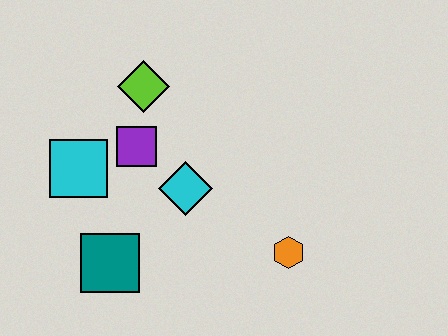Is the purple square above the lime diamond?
No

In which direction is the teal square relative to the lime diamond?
The teal square is below the lime diamond.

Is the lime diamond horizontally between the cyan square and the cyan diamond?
Yes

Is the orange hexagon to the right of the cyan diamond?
Yes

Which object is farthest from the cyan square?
The orange hexagon is farthest from the cyan square.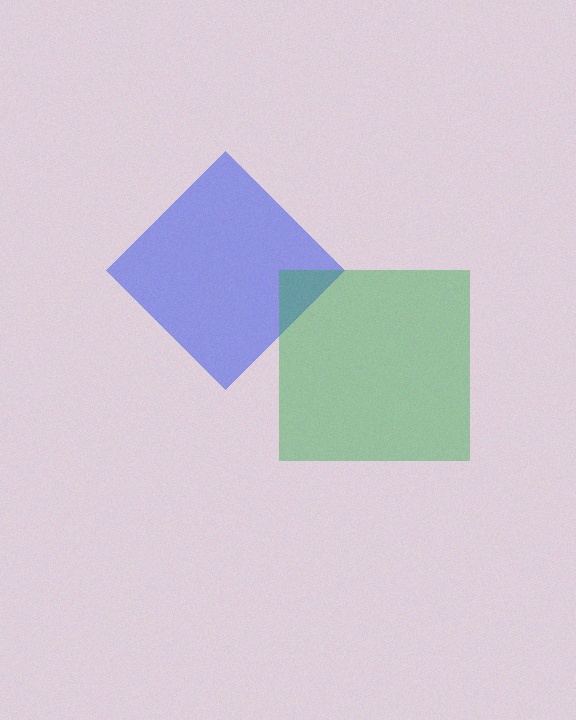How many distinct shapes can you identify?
There are 2 distinct shapes: a blue diamond, a green square.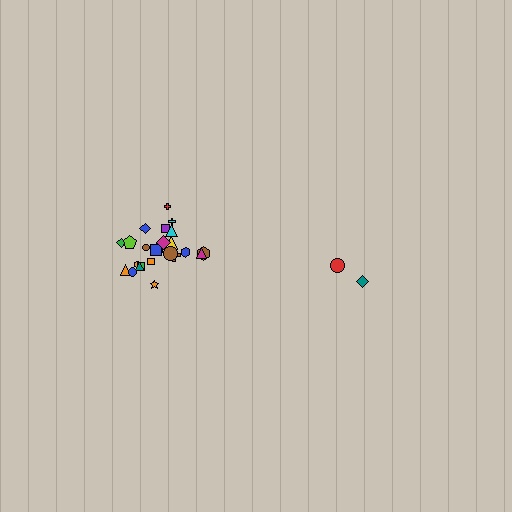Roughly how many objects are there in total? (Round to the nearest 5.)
Roughly 30 objects in total.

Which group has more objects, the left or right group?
The left group.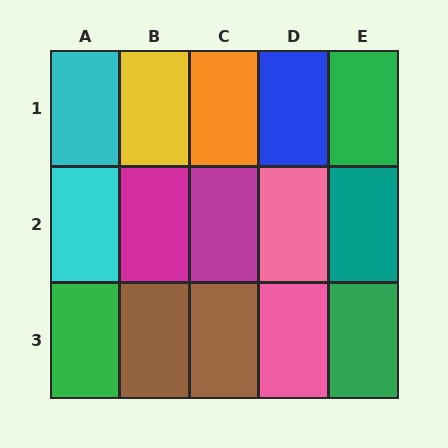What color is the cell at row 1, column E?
Green.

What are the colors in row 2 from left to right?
Cyan, magenta, magenta, pink, teal.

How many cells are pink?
2 cells are pink.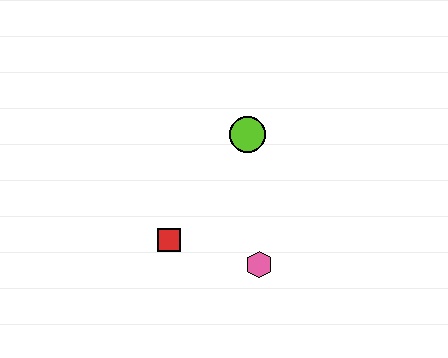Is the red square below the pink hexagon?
No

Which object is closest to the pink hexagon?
The red square is closest to the pink hexagon.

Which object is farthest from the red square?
The lime circle is farthest from the red square.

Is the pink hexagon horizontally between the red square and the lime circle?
No